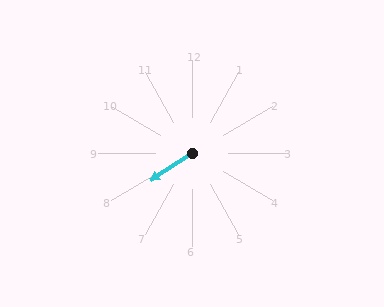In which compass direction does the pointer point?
Southwest.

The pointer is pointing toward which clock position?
Roughly 8 o'clock.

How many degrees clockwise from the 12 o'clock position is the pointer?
Approximately 237 degrees.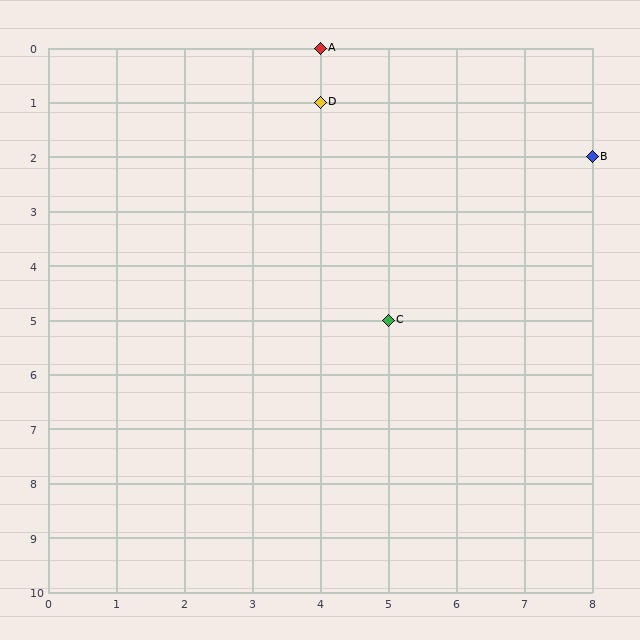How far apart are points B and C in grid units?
Points B and C are 3 columns and 3 rows apart (about 4.2 grid units diagonally).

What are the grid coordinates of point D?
Point D is at grid coordinates (4, 1).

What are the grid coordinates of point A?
Point A is at grid coordinates (4, 0).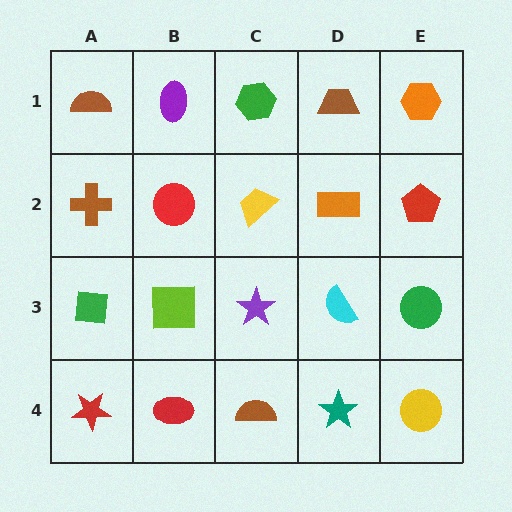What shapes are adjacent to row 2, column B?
A purple ellipse (row 1, column B), a lime square (row 3, column B), a brown cross (row 2, column A), a yellow trapezoid (row 2, column C).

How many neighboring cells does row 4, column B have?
3.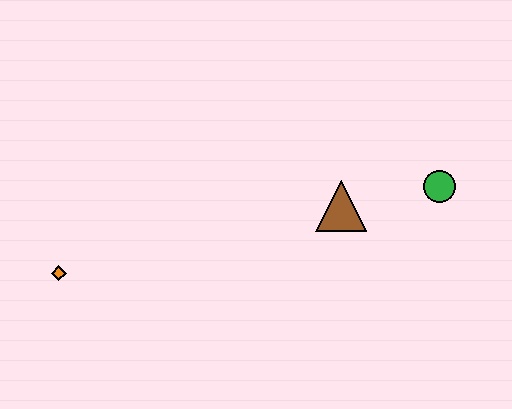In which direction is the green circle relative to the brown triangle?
The green circle is to the right of the brown triangle.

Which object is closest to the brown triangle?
The green circle is closest to the brown triangle.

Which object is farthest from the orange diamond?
The green circle is farthest from the orange diamond.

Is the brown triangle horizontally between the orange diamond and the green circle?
Yes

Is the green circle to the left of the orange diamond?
No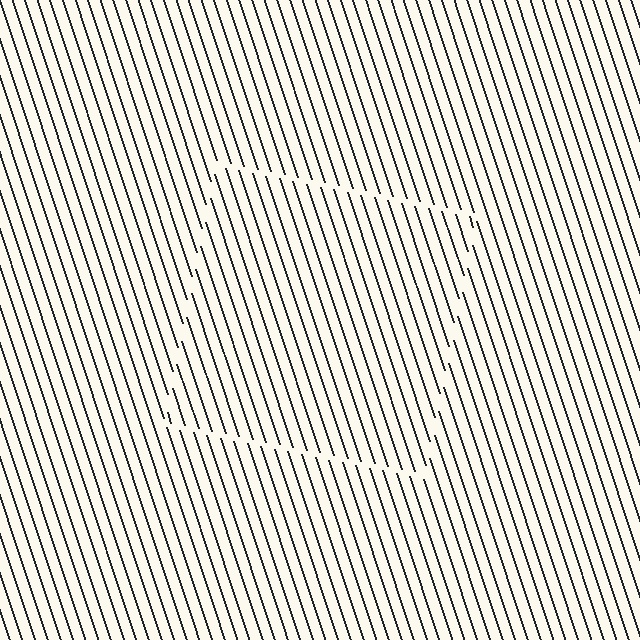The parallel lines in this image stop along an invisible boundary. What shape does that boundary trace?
An illusory square. The interior of the shape contains the same grating, shifted by half a period — the contour is defined by the phase discontinuity where line-ends from the inner and outer gratings abut.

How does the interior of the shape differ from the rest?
The interior of the shape contains the same grating, shifted by half a period — the contour is defined by the phase discontinuity where line-ends from the inner and outer gratings abut.